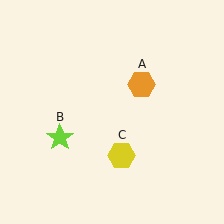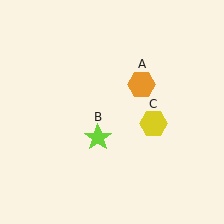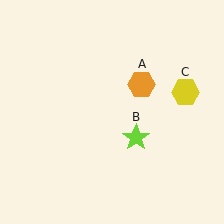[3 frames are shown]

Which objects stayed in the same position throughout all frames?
Orange hexagon (object A) remained stationary.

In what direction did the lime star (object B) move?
The lime star (object B) moved right.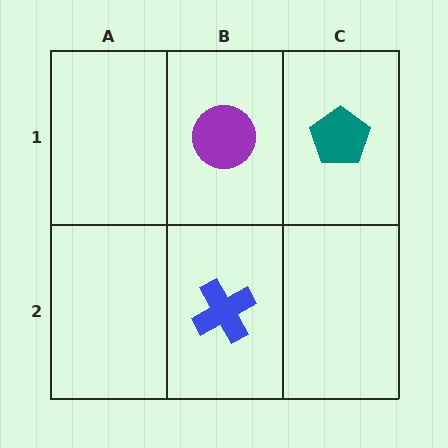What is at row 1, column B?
A purple circle.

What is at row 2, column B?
A blue cross.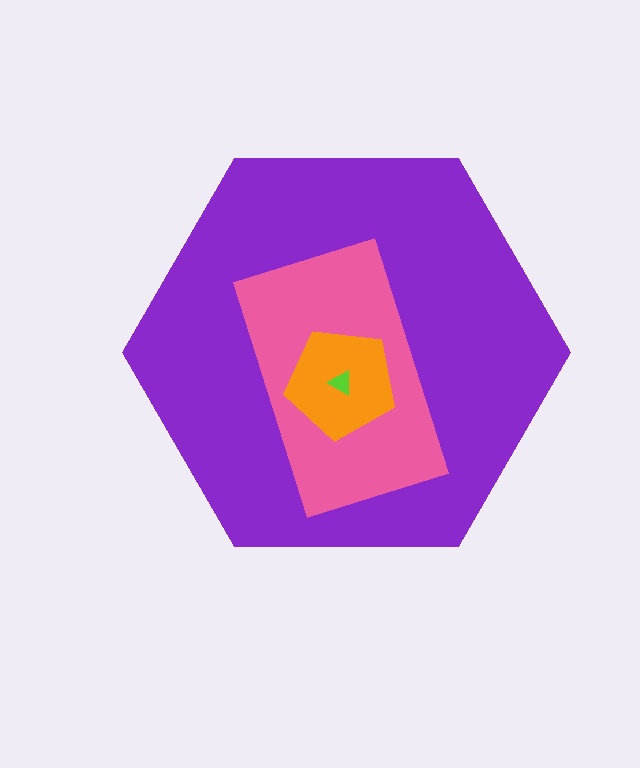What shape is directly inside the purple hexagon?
The pink rectangle.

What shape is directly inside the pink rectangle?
The orange pentagon.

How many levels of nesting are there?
4.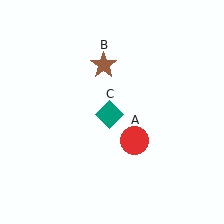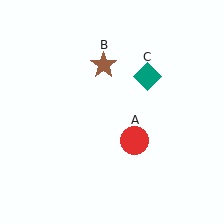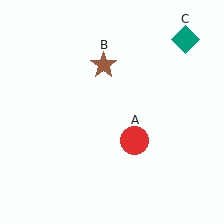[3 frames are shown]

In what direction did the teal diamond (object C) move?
The teal diamond (object C) moved up and to the right.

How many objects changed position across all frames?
1 object changed position: teal diamond (object C).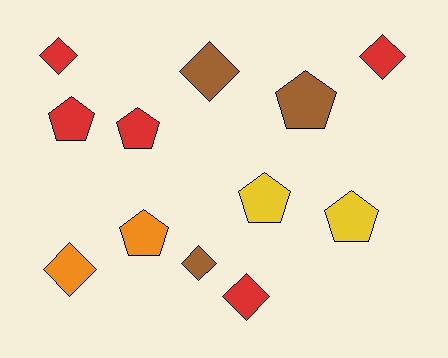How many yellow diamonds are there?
There are no yellow diamonds.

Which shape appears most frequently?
Pentagon, with 6 objects.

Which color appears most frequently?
Red, with 5 objects.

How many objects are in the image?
There are 12 objects.